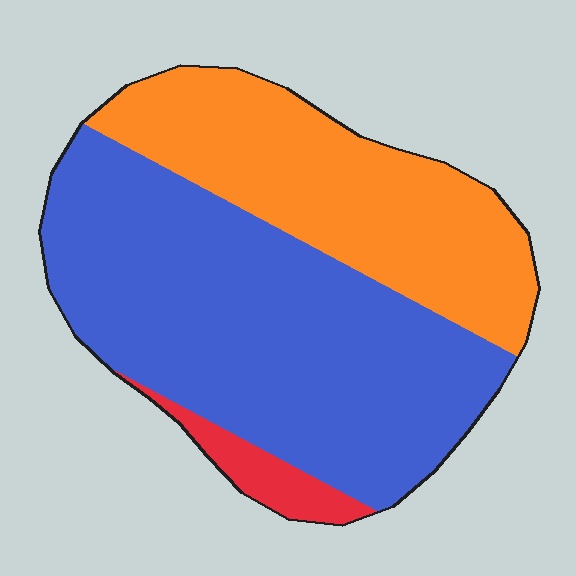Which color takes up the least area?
Red, at roughly 5%.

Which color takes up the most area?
Blue, at roughly 60%.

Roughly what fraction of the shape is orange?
Orange covers about 35% of the shape.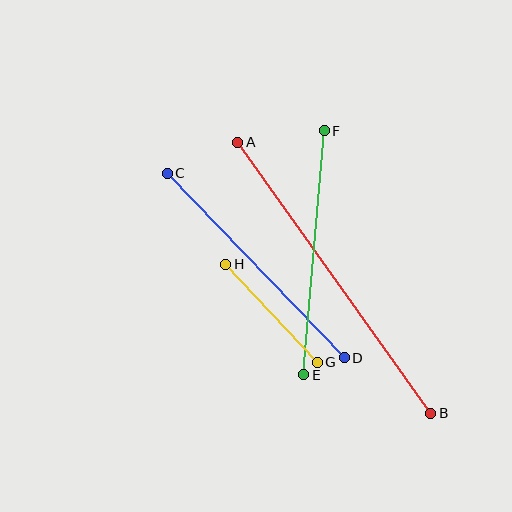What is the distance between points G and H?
The distance is approximately 134 pixels.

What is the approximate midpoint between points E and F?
The midpoint is at approximately (314, 253) pixels.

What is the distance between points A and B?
The distance is approximately 333 pixels.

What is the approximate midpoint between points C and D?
The midpoint is at approximately (256, 265) pixels.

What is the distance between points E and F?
The distance is approximately 245 pixels.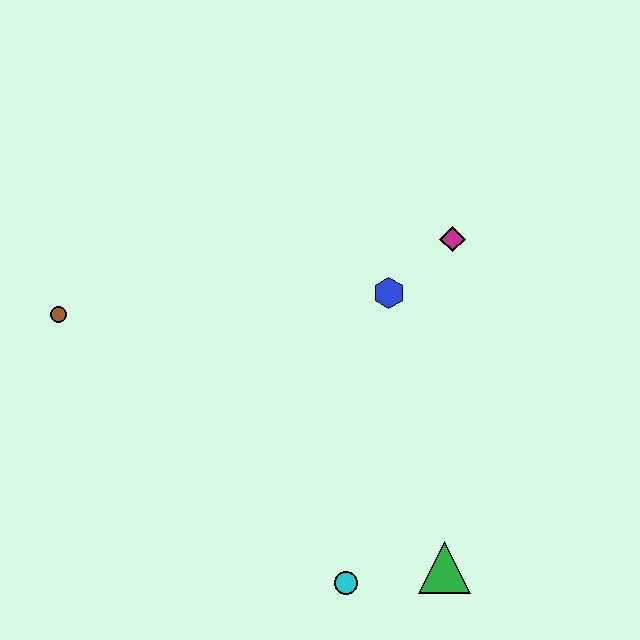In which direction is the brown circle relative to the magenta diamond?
The brown circle is to the left of the magenta diamond.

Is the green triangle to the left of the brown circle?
No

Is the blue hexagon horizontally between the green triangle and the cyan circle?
Yes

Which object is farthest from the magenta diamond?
The brown circle is farthest from the magenta diamond.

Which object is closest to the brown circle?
The blue hexagon is closest to the brown circle.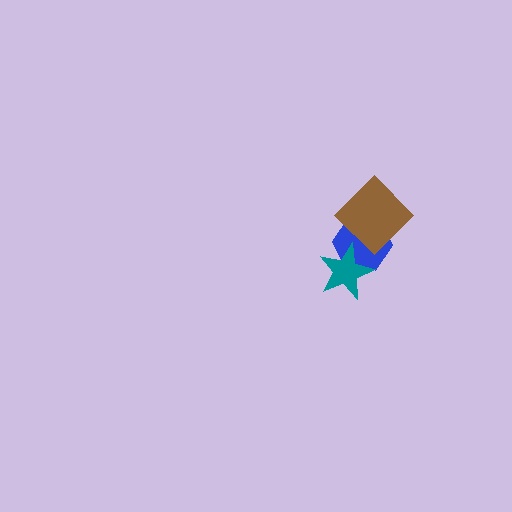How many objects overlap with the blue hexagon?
2 objects overlap with the blue hexagon.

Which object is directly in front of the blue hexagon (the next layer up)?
The teal star is directly in front of the blue hexagon.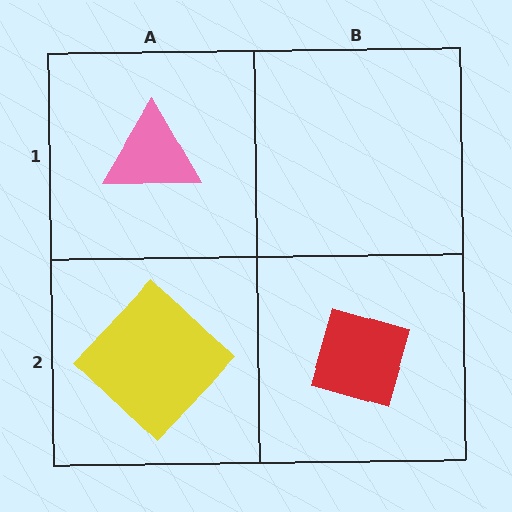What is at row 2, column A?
A yellow diamond.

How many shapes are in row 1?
1 shape.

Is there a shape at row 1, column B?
No, that cell is empty.